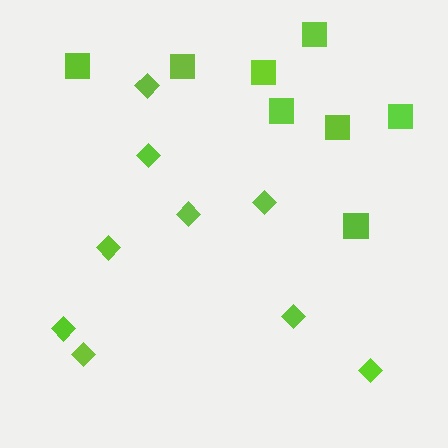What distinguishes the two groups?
There are 2 groups: one group of squares (8) and one group of diamonds (9).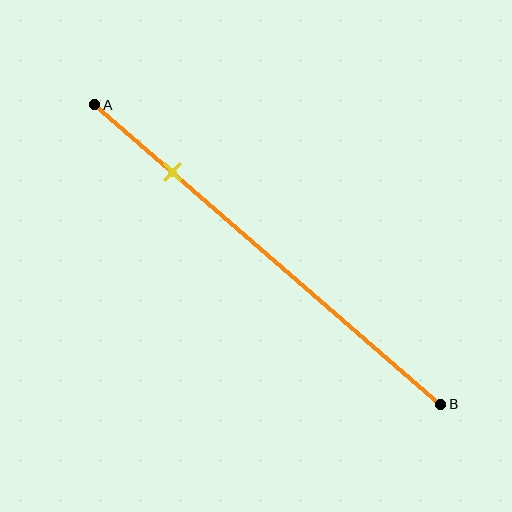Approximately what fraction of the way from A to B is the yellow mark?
The yellow mark is approximately 25% of the way from A to B.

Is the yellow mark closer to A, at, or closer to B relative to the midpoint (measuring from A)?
The yellow mark is closer to point A than the midpoint of segment AB.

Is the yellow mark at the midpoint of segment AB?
No, the mark is at about 25% from A, not at the 50% midpoint.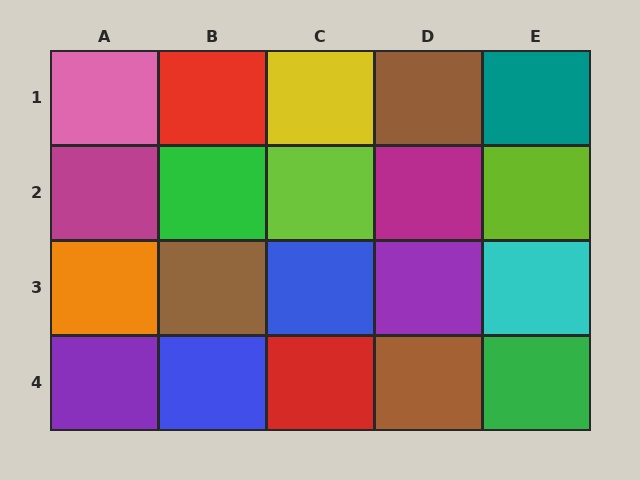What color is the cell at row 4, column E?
Green.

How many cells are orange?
1 cell is orange.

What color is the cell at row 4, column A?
Purple.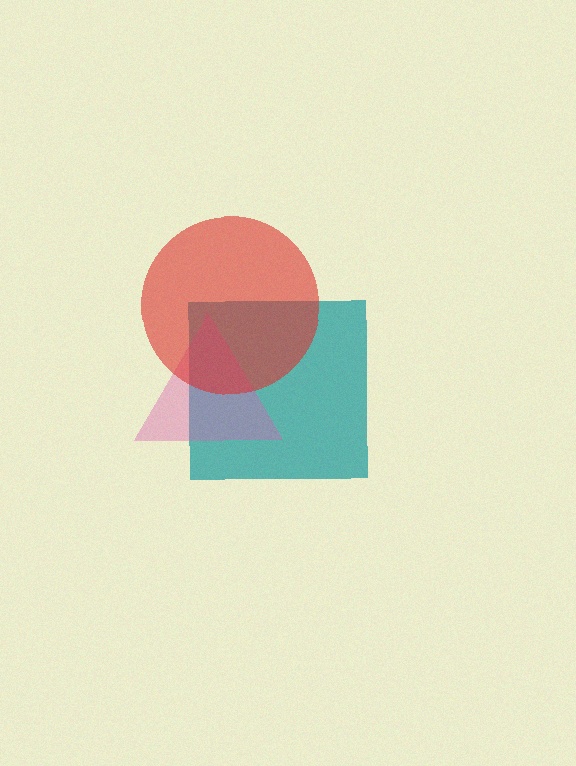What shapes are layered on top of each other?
The layered shapes are: a teal square, a pink triangle, a red circle.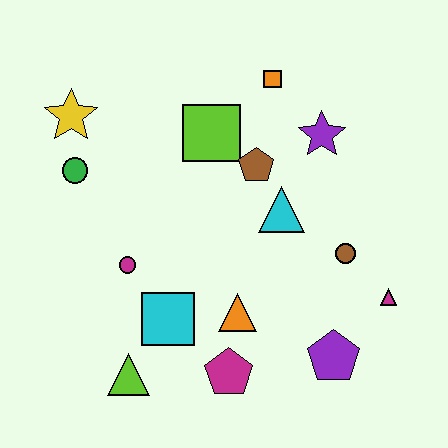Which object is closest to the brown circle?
The magenta triangle is closest to the brown circle.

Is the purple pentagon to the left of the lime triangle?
No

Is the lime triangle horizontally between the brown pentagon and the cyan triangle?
No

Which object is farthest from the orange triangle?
The yellow star is farthest from the orange triangle.